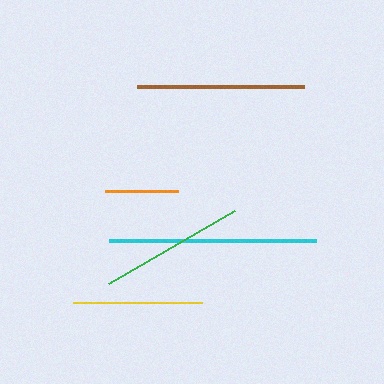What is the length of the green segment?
The green segment is approximately 145 pixels long.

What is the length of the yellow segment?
The yellow segment is approximately 129 pixels long.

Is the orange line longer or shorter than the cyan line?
The cyan line is longer than the orange line.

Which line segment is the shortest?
The orange line is the shortest at approximately 73 pixels.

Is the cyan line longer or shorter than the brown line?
The cyan line is longer than the brown line.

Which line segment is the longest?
The cyan line is the longest at approximately 208 pixels.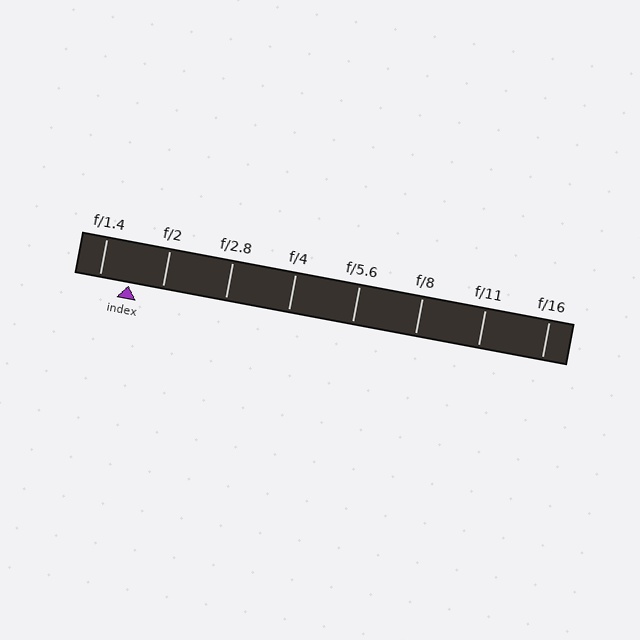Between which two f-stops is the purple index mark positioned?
The index mark is between f/1.4 and f/2.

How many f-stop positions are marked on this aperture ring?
There are 8 f-stop positions marked.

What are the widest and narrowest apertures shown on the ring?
The widest aperture shown is f/1.4 and the narrowest is f/16.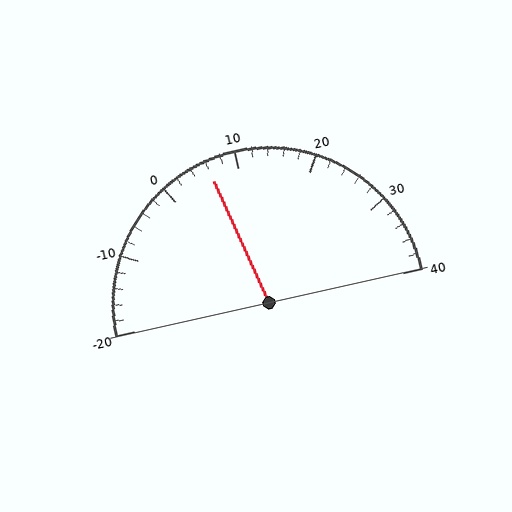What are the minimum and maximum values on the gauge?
The gauge ranges from -20 to 40.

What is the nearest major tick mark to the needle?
The nearest major tick mark is 10.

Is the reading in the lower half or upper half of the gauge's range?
The reading is in the lower half of the range (-20 to 40).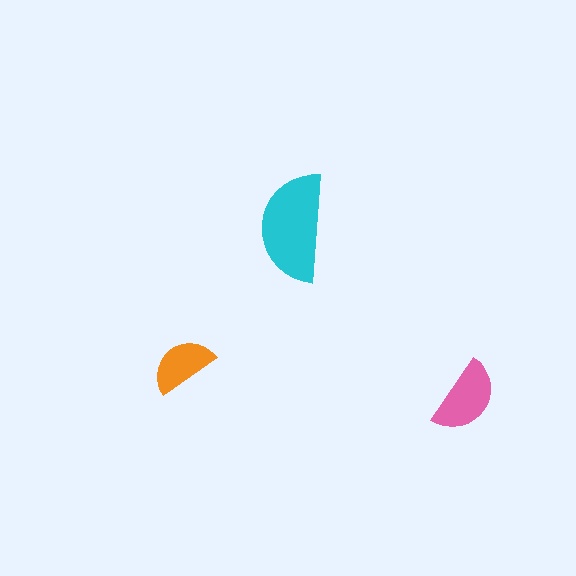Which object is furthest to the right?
The pink semicircle is rightmost.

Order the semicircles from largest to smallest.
the cyan one, the pink one, the orange one.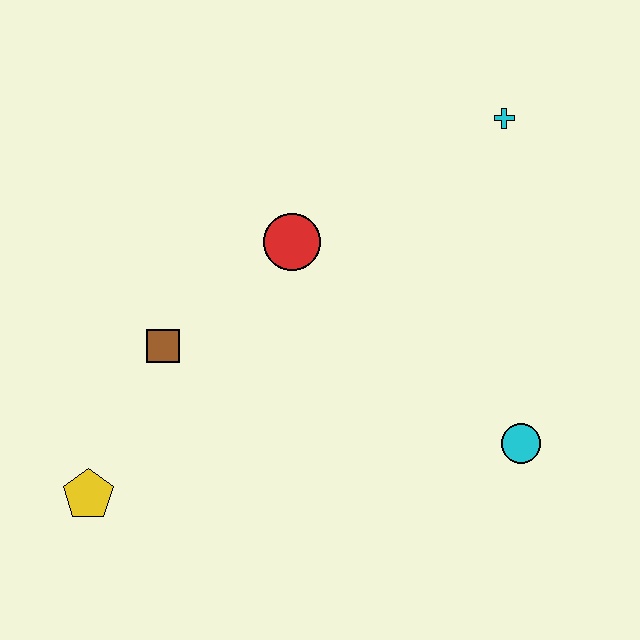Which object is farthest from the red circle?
The yellow pentagon is farthest from the red circle.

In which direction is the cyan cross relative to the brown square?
The cyan cross is to the right of the brown square.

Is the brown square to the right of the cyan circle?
No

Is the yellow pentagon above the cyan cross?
No